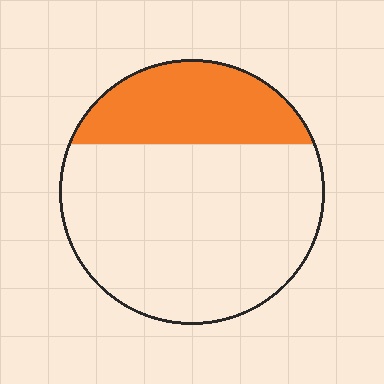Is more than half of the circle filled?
No.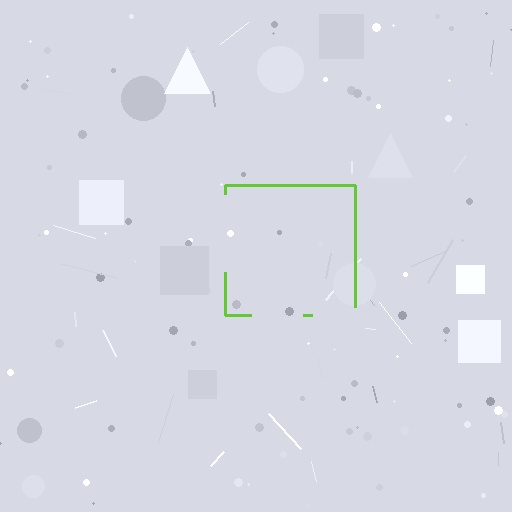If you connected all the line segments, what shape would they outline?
They would outline a square.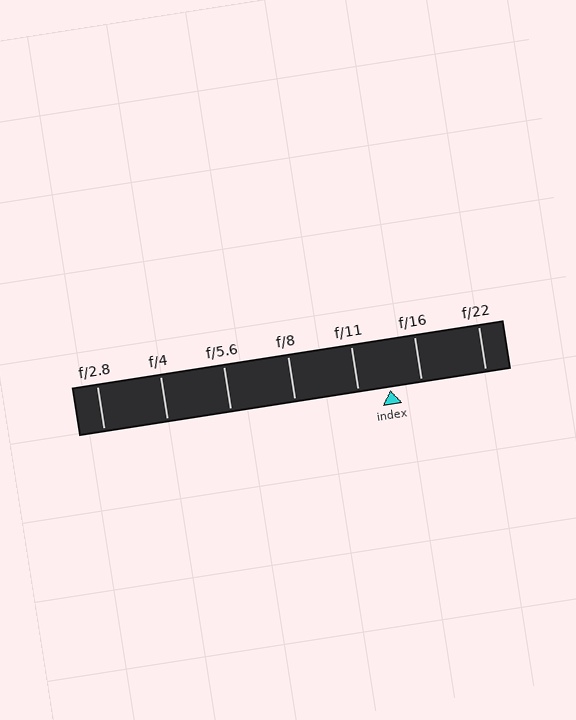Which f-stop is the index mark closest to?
The index mark is closest to f/16.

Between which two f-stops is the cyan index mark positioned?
The index mark is between f/11 and f/16.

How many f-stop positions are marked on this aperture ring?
There are 7 f-stop positions marked.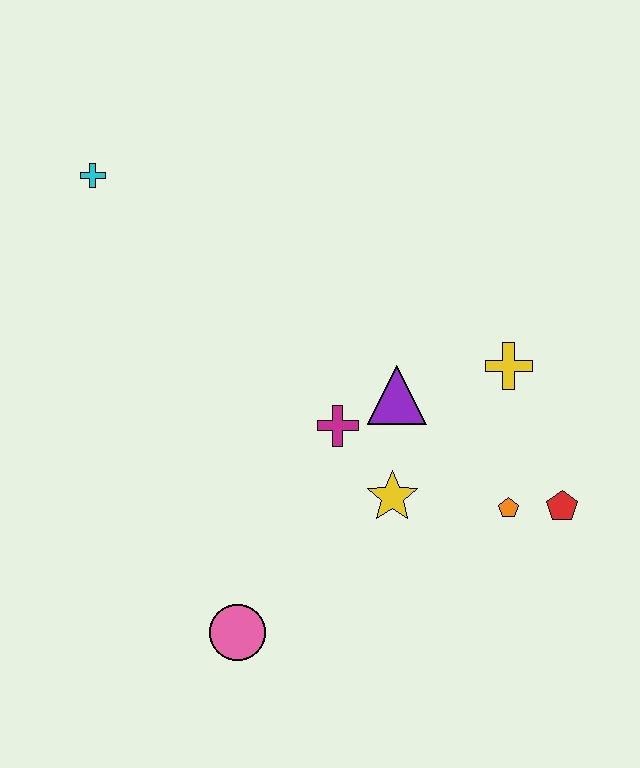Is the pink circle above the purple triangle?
No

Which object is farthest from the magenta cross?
The cyan cross is farthest from the magenta cross.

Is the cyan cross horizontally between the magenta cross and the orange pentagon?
No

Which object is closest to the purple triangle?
The magenta cross is closest to the purple triangle.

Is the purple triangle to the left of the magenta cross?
No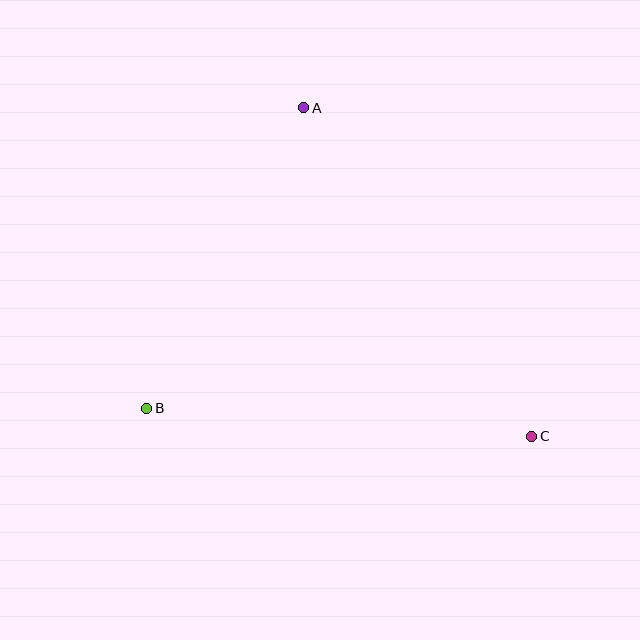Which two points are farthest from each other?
Points A and C are farthest from each other.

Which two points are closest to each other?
Points A and B are closest to each other.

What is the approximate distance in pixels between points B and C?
The distance between B and C is approximately 386 pixels.